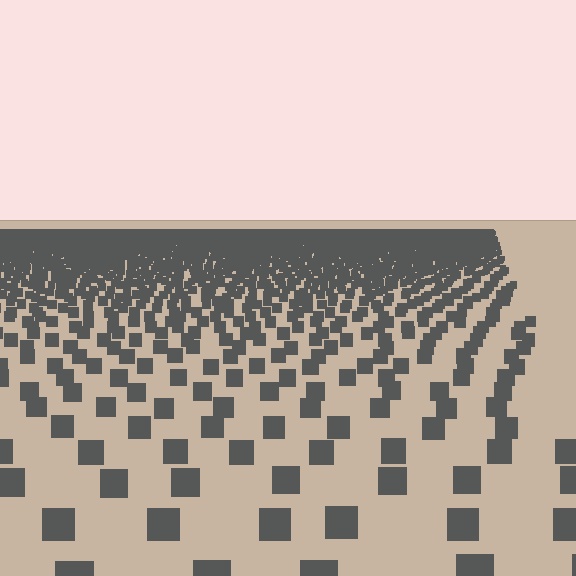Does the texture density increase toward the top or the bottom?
Density increases toward the top.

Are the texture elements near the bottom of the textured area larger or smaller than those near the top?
Larger. Near the bottom, elements are closer to the viewer and appear at a bigger on-screen size.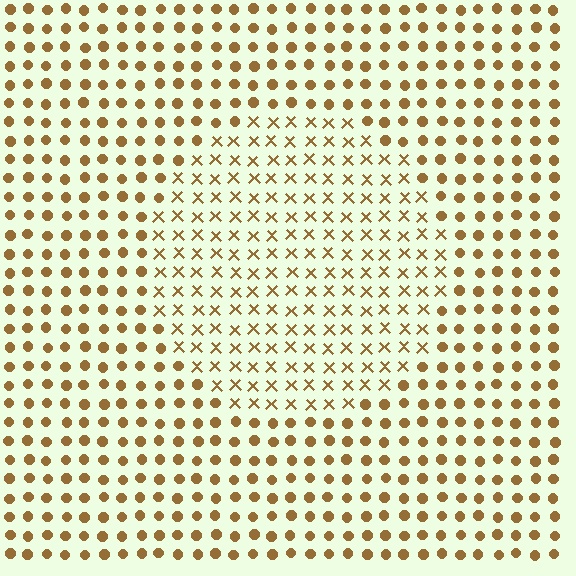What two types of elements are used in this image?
The image uses X marks inside the circle region and circles outside it.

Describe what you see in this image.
The image is filled with small brown elements arranged in a uniform grid. A circle-shaped region contains X marks, while the surrounding area contains circles. The boundary is defined purely by the change in element shape.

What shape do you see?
I see a circle.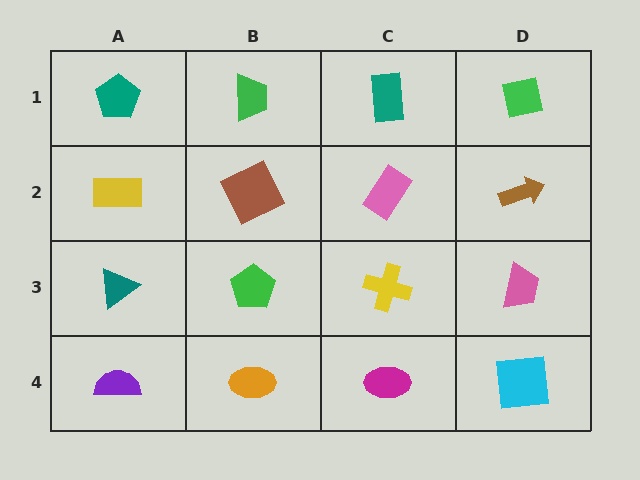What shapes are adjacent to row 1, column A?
A yellow rectangle (row 2, column A), a green trapezoid (row 1, column B).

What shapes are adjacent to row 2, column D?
A green square (row 1, column D), a pink trapezoid (row 3, column D), a pink rectangle (row 2, column C).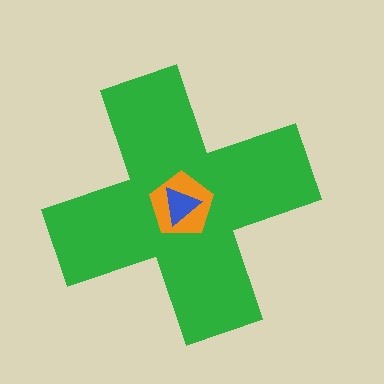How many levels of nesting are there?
3.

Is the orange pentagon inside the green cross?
Yes.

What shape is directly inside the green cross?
The orange pentagon.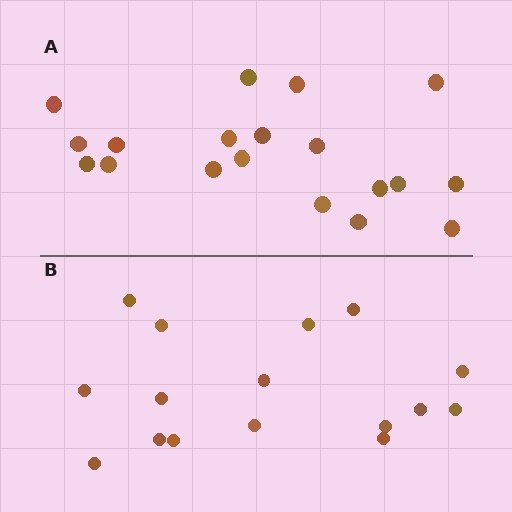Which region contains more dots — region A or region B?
Region A (the top region) has more dots.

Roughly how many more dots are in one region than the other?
Region A has just a few more — roughly 2 or 3 more dots than region B.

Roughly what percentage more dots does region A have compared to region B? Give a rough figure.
About 20% more.